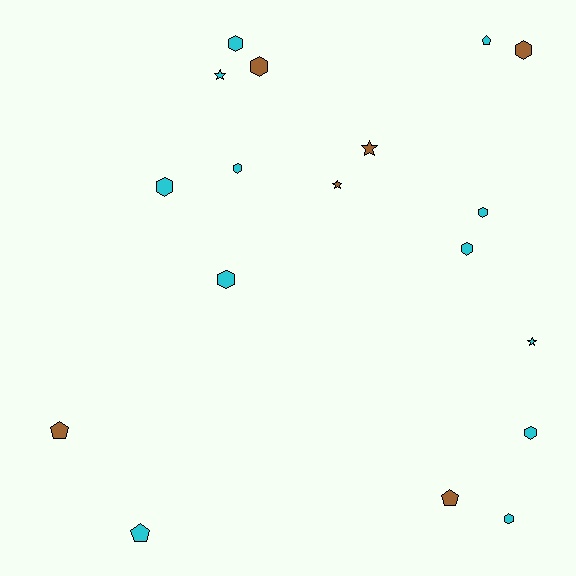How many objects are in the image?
There are 18 objects.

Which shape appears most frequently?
Hexagon, with 10 objects.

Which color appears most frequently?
Cyan, with 12 objects.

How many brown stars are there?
There are 2 brown stars.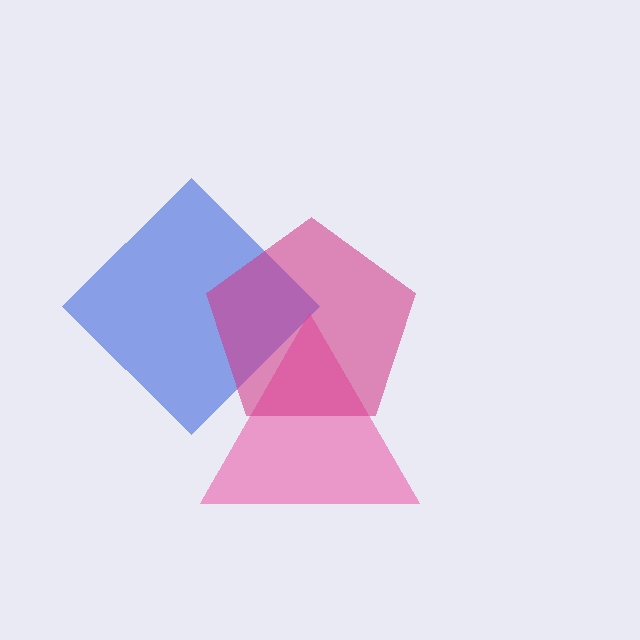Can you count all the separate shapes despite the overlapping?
Yes, there are 3 separate shapes.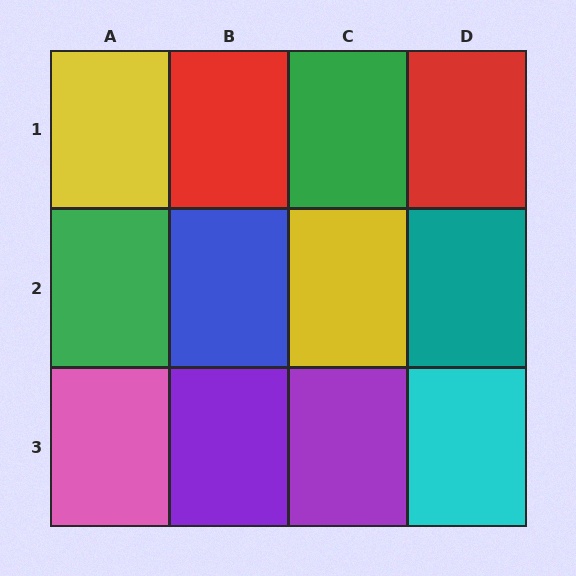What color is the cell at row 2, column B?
Blue.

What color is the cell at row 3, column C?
Purple.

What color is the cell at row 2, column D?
Teal.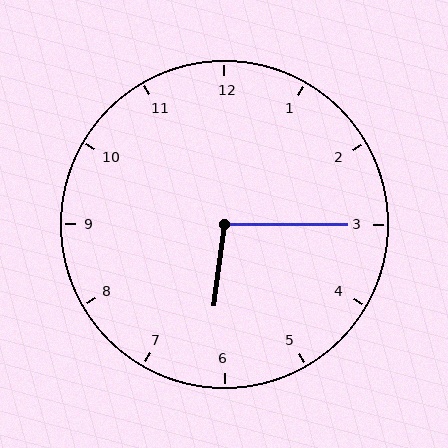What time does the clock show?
6:15.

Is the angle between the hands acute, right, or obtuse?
It is obtuse.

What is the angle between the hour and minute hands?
Approximately 98 degrees.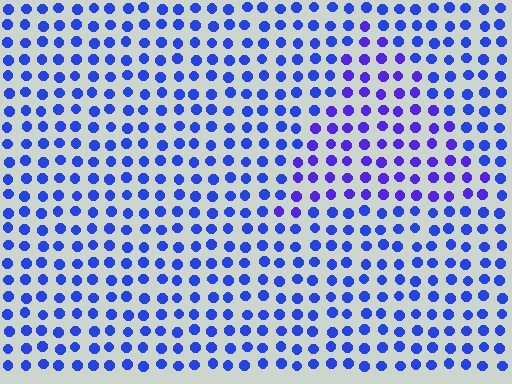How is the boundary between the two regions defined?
The boundary is defined purely by a slight shift in hue (about 24 degrees). Spacing, size, and orientation are identical on both sides.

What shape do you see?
I see a triangle.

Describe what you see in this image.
The image is filled with small blue elements in a uniform arrangement. A triangle-shaped region is visible where the elements are tinted to a slightly different hue, forming a subtle color boundary.